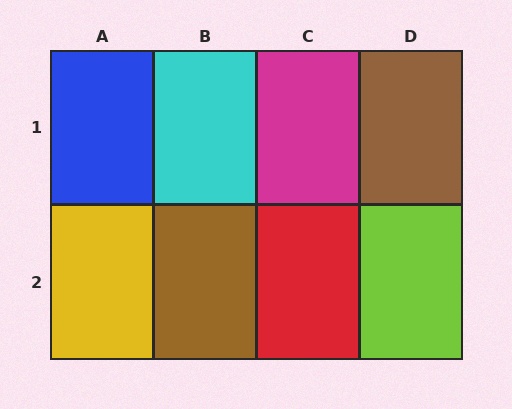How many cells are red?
1 cell is red.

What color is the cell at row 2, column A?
Yellow.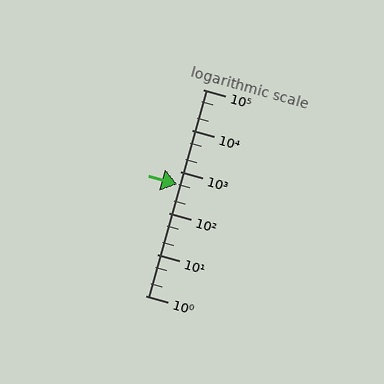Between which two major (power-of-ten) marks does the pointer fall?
The pointer is between 100 and 1000.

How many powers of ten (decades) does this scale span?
The scale spans 5 decades, from 1 to 100000.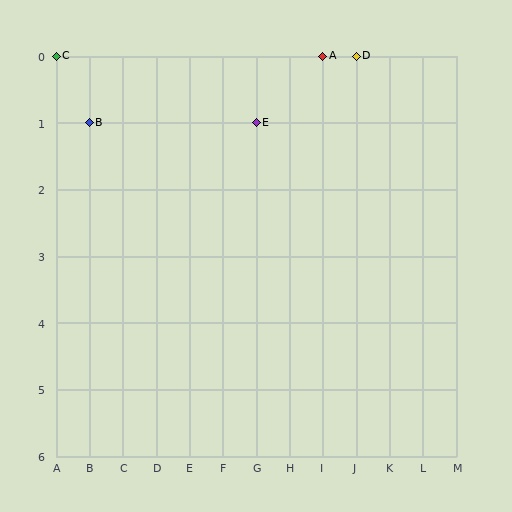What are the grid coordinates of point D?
Point D is at grid coordinates (J, 0).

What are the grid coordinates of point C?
Point C is at grid coordinates (A, 0).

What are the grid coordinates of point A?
Point A is at grid coordinates (I, 0).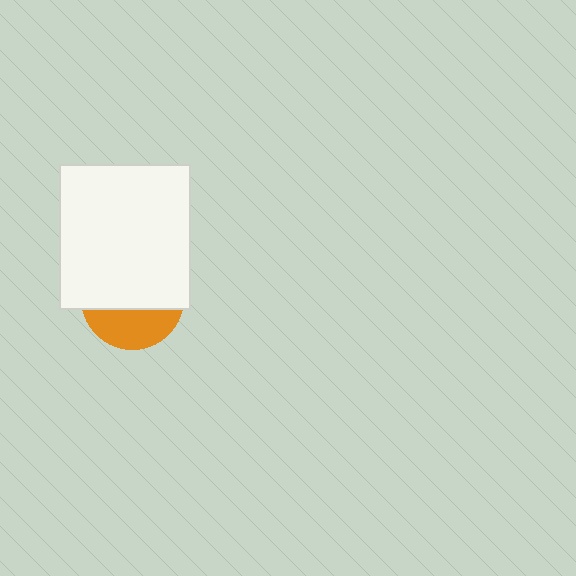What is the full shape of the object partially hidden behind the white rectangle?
The partially hidden object is an orange circle.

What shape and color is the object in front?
The object in front is a white rectangle.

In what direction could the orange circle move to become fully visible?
The orange circle could move down. That would shift it out from behind the white rectangle entirely.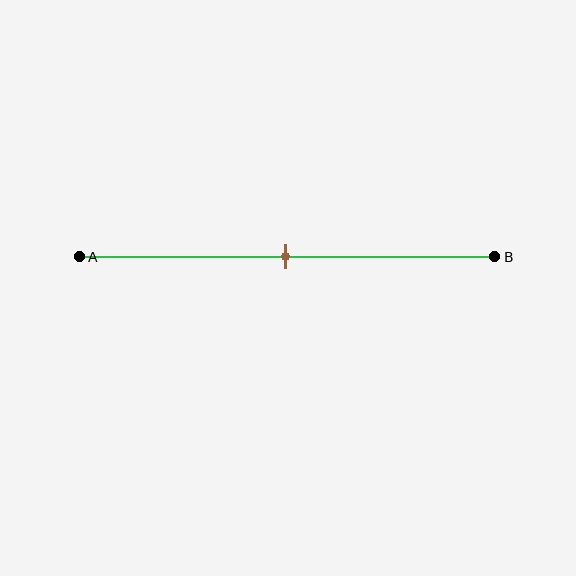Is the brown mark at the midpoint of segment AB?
Yes, the mark is approximately at the midpoint.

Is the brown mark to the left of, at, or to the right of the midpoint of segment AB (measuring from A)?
The brown mark is approximately at the midpoint of segment AB.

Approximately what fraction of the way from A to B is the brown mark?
The brown mark is approximately 50% of the way from A to B.